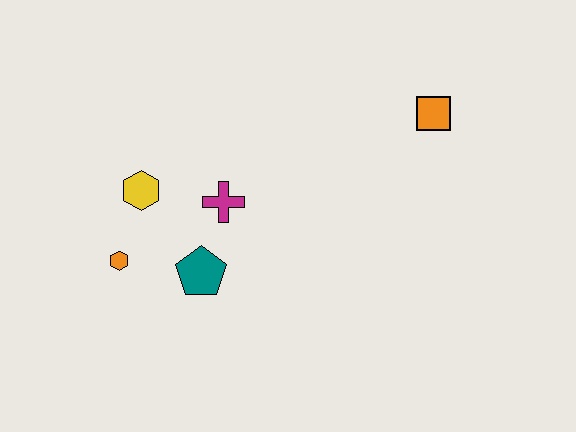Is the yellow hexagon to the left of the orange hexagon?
No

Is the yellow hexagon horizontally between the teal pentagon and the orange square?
No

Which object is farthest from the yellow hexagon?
The orange square is farthest from the yellow hexagon.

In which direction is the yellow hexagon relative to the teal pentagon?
The yellow hexagon is above the teal pentagon.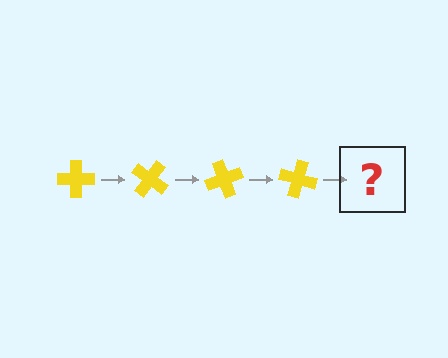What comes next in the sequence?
The next element should be a yellow cross rotated 140 degrees.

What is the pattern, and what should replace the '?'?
The pattern is that the cross rotates 35 degrees each step. The '?' should be a yellow cross rotated 140 degrees.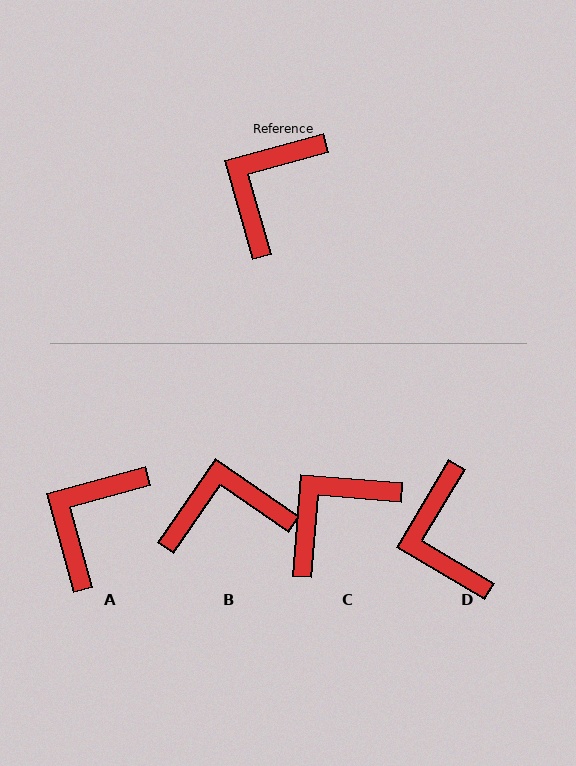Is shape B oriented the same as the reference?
No, it is off by about 50 degrees.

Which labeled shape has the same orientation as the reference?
A.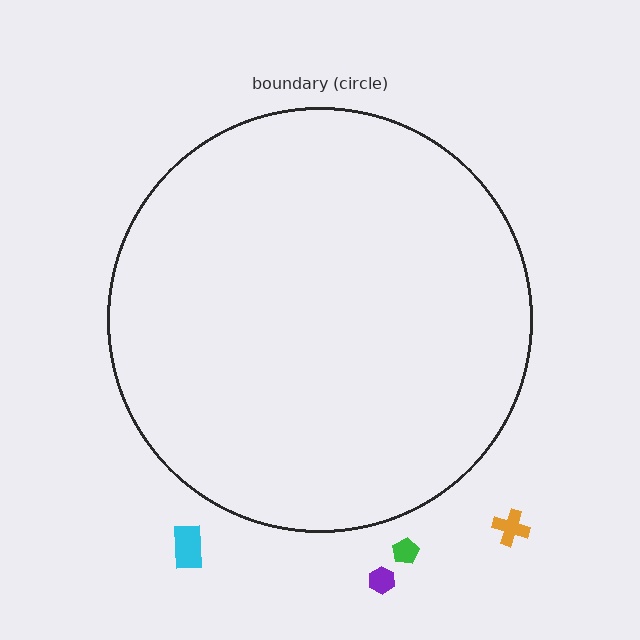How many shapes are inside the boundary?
0 inside, 4 outside.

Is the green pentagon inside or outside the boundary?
Outside.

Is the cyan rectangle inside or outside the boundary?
Outside.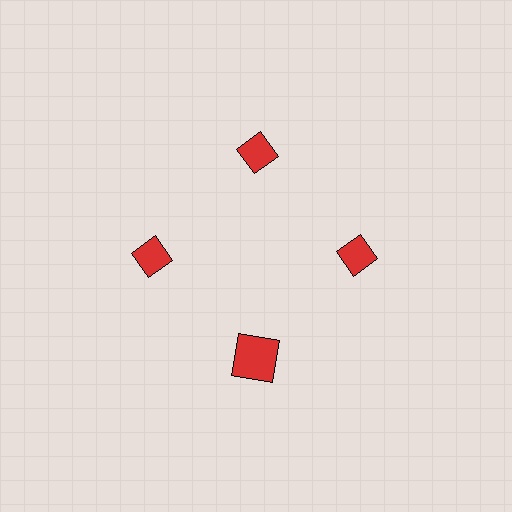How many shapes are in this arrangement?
There are 4 shapes arranged in a ring pattern.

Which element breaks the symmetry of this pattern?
The red square at roughly the 6 o'clock position breaks the symmetry. All other shapes are red diamonds.